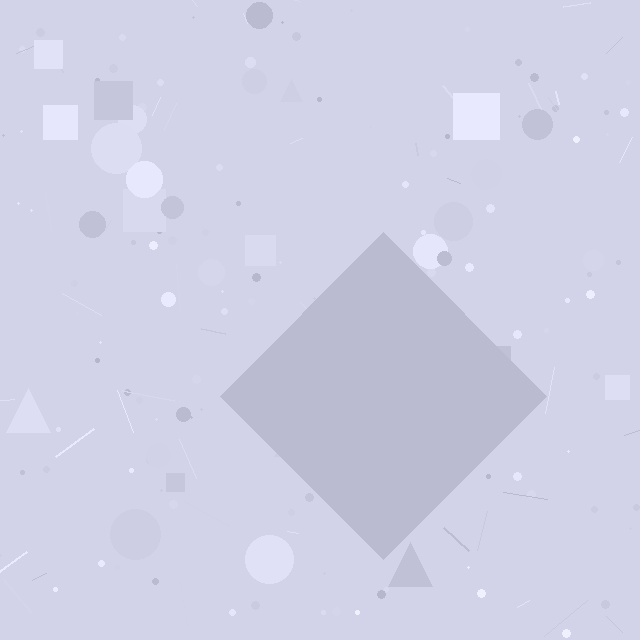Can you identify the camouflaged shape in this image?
The camouflaged shape is a diamond.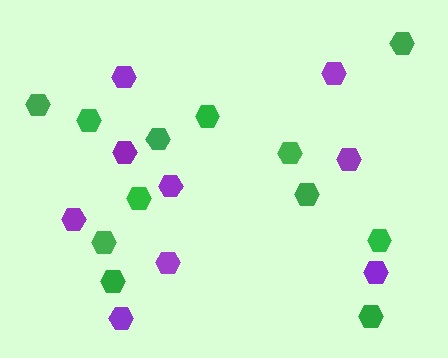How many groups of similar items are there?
There are 2 groups: one group of purple hexagons (9) and one group of green hexagons (12).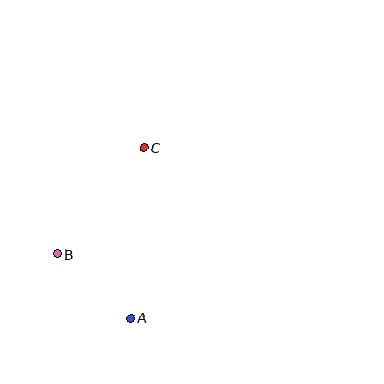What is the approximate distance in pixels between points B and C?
The distance between B and C is approximately 137 pixels.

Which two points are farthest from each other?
Points A and C are farthest from each other.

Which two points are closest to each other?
Points A and B are closest to each other.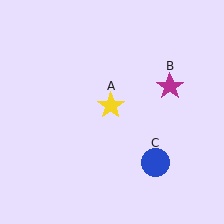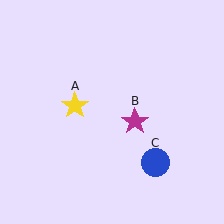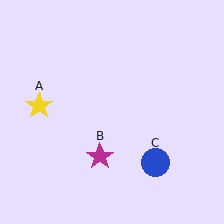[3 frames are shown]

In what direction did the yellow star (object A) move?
The yellow star (object A) moved left.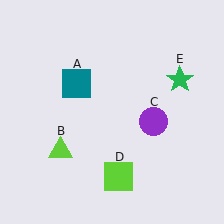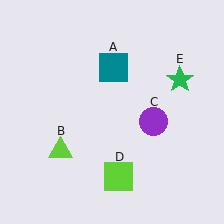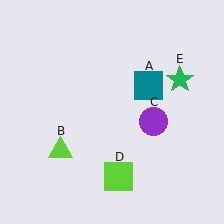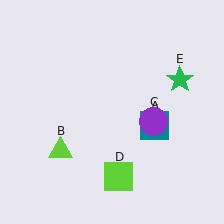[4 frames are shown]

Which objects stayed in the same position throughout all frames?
Lime triangle (object B) and purple circle (object C) and lime square (object D) and green star (object E) remained stationary.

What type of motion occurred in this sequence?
The teal square (object A) rotated clockwise around the center of the scene.